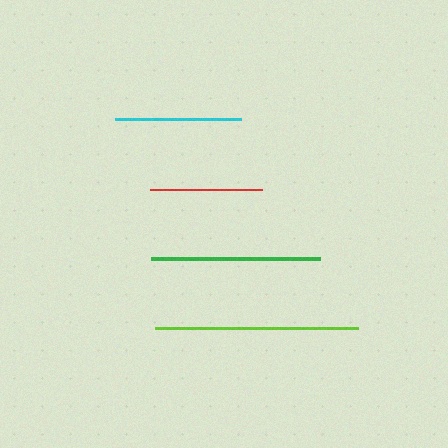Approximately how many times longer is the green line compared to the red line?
The green line is approximately 1.5 times the length of the red line.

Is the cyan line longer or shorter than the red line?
The cyan line is longer than the red line.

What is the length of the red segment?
The red segment is approximately 112 pixels long.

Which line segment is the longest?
The lime line is the longest at approximately 202 pixels.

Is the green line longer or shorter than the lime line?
The lime line is longer than the green line.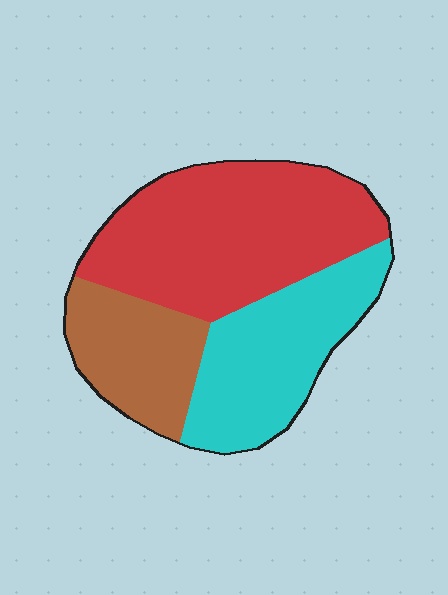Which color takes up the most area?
Red, at roughly 45%.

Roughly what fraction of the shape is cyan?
Cyan covers 31% of the shape.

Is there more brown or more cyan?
Cyan.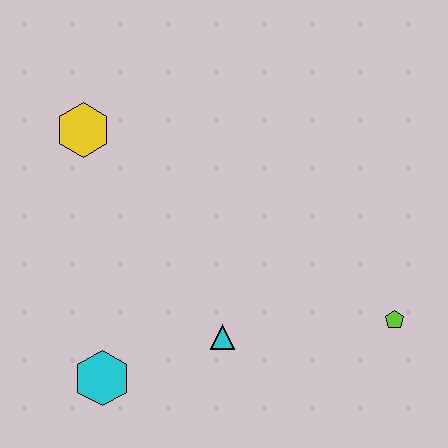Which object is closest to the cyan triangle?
The cyan hexagon is closest to the cyan triangle.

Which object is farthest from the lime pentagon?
The yellow hexagon is farthest from the lime pentagon.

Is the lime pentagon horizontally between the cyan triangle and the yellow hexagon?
No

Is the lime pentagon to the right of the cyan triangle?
Yes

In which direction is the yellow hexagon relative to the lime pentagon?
The yellow hexagon is to the left of the lime pentagon.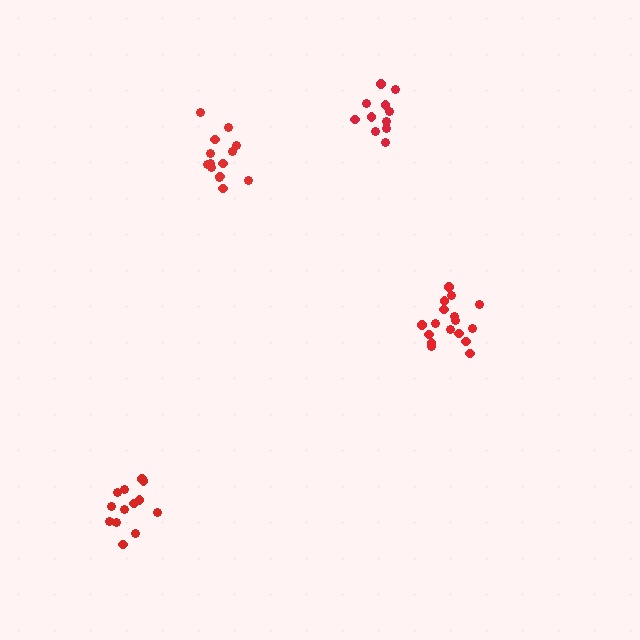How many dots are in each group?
Group 1: 13 dots, Group 2: 14 dots, Group 3: 11 dots, Group 4: 17 dots (55 total).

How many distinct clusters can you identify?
There are 4 distinct clusters.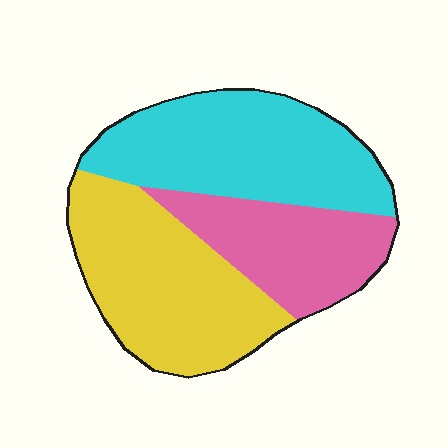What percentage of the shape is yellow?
Yellow takes up between a quarter and a half of the shape.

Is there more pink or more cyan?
Cyan.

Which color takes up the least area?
Pink, at roughly 25%.